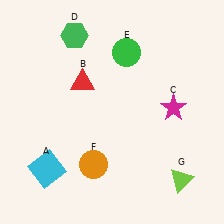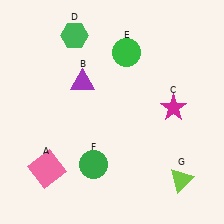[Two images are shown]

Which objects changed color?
A changed from cyan to pink. B changed from red to purple. F changed from orange to green.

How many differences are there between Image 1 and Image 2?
There are 3 differences between the two images.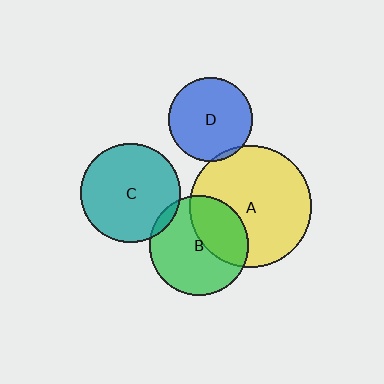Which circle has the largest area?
Circle A (yellow).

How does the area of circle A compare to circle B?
Approximately 1.5 times.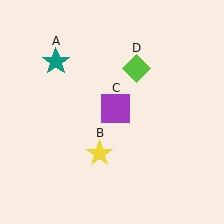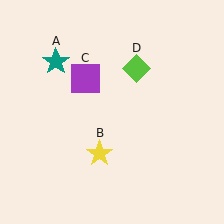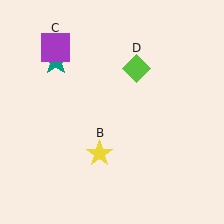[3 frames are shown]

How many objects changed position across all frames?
1 object changed position: purple square (object C).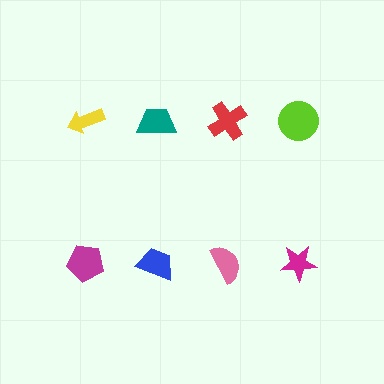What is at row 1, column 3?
A red cross.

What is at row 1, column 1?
A yellow arrow.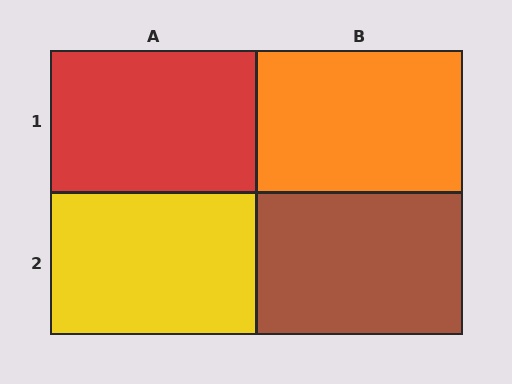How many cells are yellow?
1 cell is yellow.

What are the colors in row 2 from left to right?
Yellow, brown.